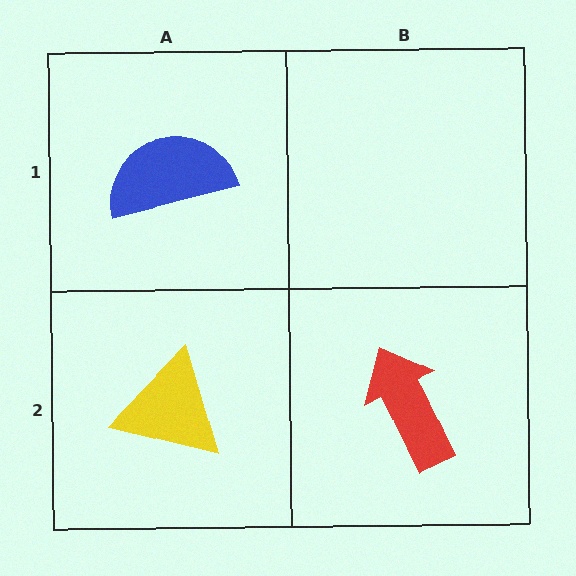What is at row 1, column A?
A blue semicircle.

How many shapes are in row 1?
1 shape.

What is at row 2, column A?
A yellow triangle.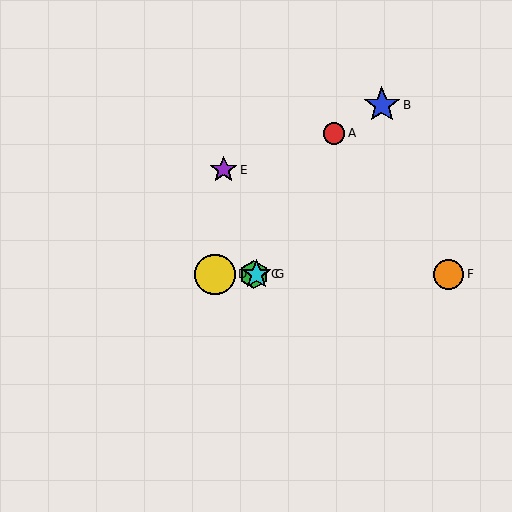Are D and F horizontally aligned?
Yes, both are at y≈275.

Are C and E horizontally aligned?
No, C is at y≈275 and E is at y≈170.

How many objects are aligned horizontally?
4 objects (C, D, F, G) are aligned horizontally.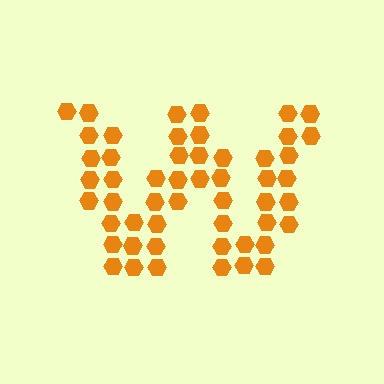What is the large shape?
The large shape is the letter W.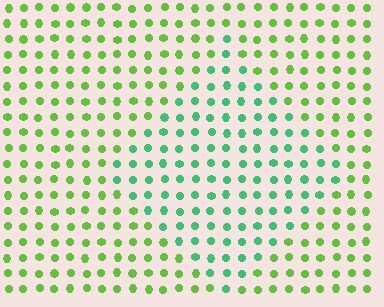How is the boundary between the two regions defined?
The boundary is defined purely by a slight shift in hue (about 43 degrees). Spacing, size, and orientation are identical on both sides.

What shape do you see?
I see a diamond.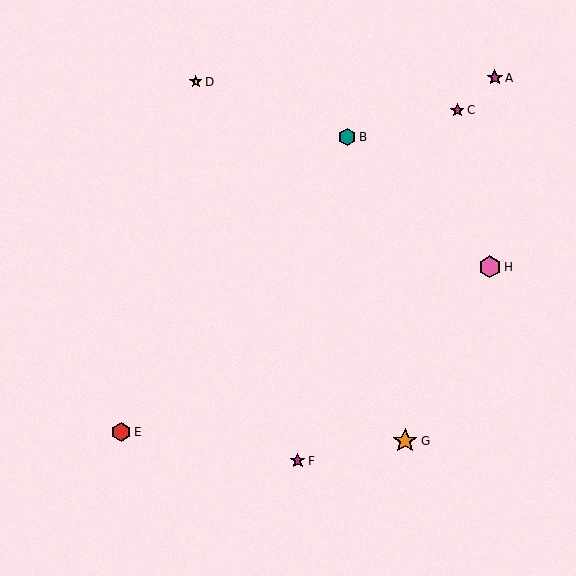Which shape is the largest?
The orange star (labeled G) is the largest.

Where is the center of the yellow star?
The center of the yellow star is at (195, 82).